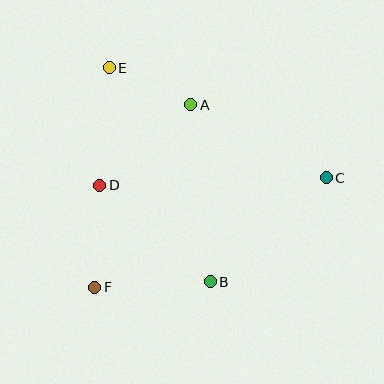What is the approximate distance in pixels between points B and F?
The distance between B and F is approximately 115 pixels.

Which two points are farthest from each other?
Points C and F are farthest from each other.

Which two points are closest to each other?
Points A and E are closest to each other.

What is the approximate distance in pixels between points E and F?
The distance between E and F is approximately 220 pixels.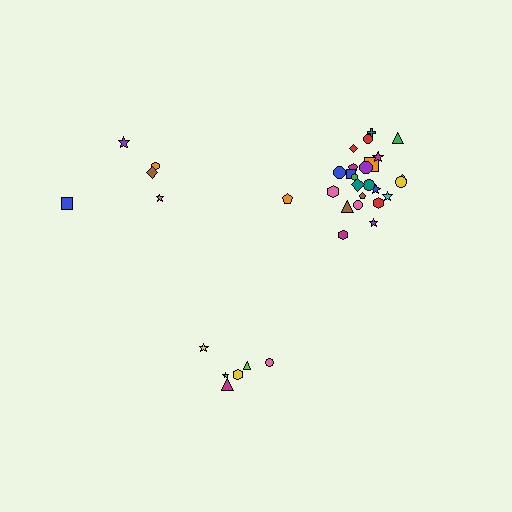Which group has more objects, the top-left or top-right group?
The top-right group.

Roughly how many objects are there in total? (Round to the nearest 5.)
Roughly 35 objects in total.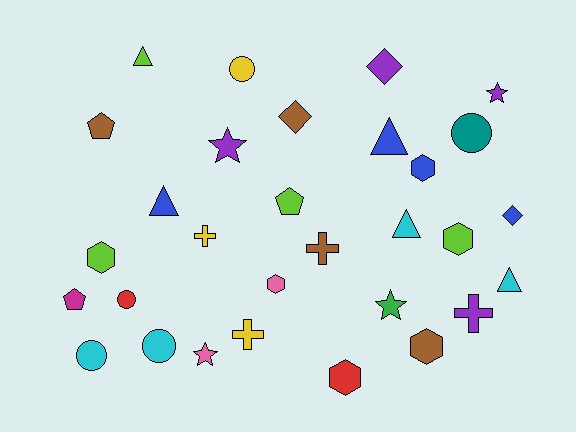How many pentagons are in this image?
There are 3 pentagons.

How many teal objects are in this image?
There is 1 teal object.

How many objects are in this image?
There are 30 objects.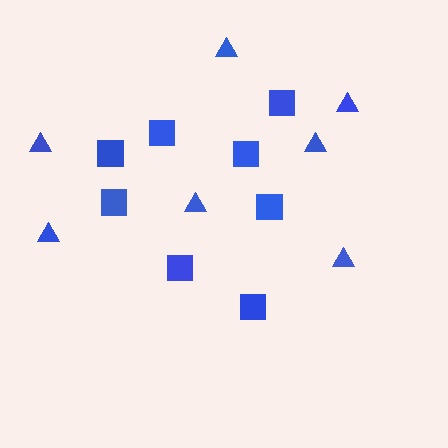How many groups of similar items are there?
There are 2 groups: one group of squares (8) and one group of triangles (7).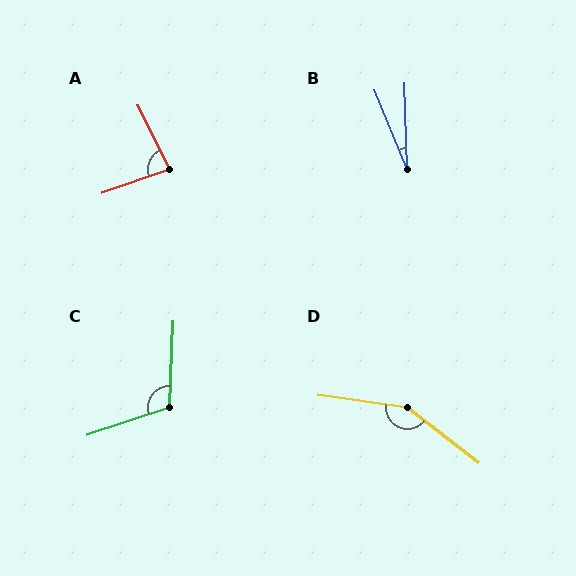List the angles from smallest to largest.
B (20°), A (83°), C (110°), D (150°).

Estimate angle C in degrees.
Approximately 110 degrees.